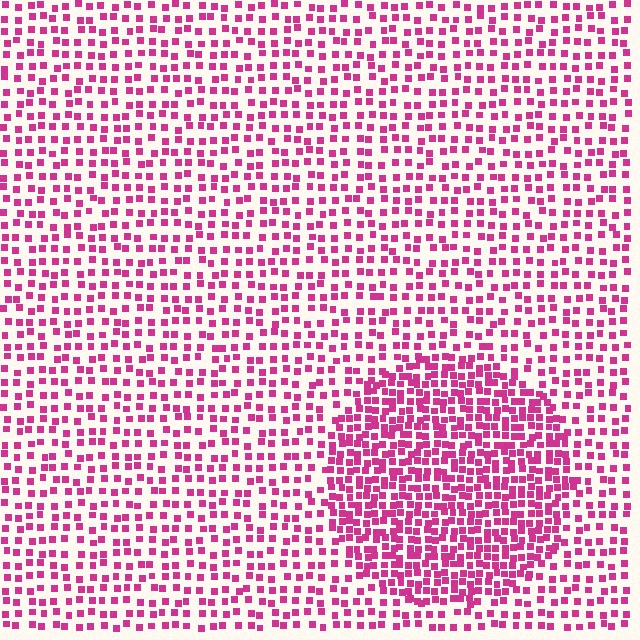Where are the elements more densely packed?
The elements are more densely packed inside the circle boundary.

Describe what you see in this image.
The image contains small magenta elements arranged at two different densities. A circle-shaped region is visible where the elements are more densely packed than the surrounding area.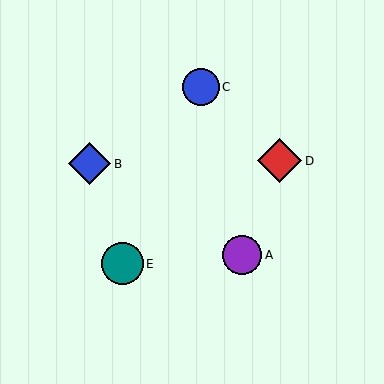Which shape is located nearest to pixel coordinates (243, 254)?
The purple circle (labeled A) at (242, 255) is nearest to that location.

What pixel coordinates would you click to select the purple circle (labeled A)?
Click at (242, 255) to select the purple circle A.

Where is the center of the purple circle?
The center of the purple circle is at (242, 255).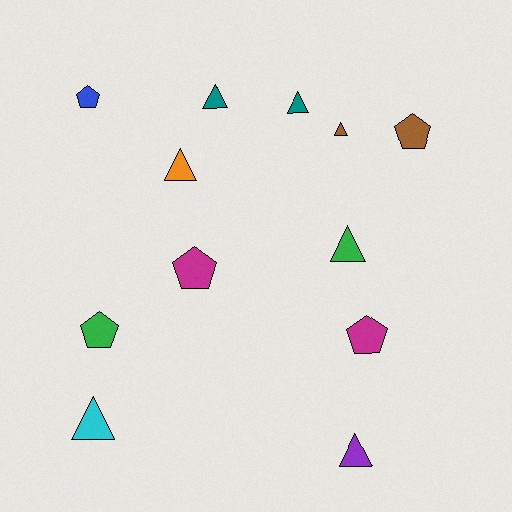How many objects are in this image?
There are 12 objects.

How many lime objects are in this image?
There are no lime objects.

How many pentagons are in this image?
There are 5 pentagons.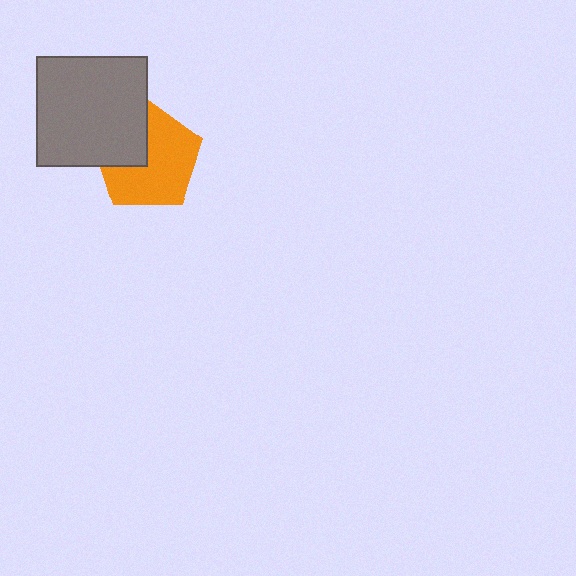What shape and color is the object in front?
The object in front is a gray square.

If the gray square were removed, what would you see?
You would see the complete orange pentagon.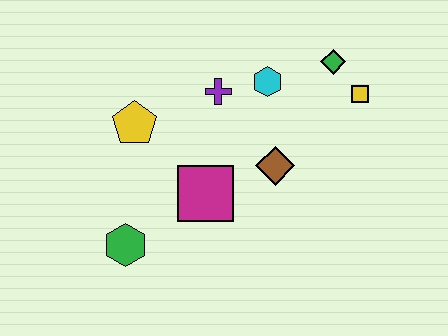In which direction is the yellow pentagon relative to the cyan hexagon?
The yellow pentagon is to the left of the cyan hexagon.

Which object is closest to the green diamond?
The yellow square is closest to the green diamond.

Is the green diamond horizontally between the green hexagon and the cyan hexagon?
No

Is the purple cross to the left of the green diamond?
Yes